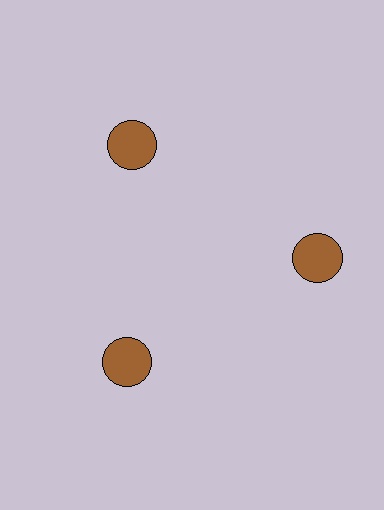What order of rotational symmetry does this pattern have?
This pattern has 3-fold rotational symmetry.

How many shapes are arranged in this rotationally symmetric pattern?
There are 3 shapes, arranged in 3 groups of 1.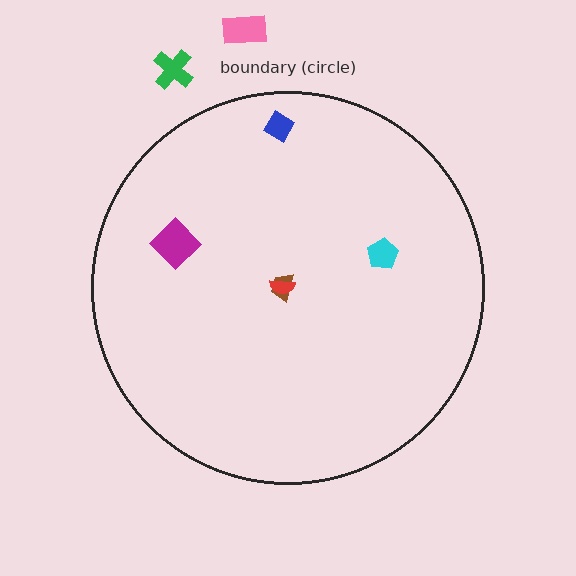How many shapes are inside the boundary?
5 inside, 2 outside.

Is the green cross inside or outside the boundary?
Outside.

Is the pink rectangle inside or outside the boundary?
Outside.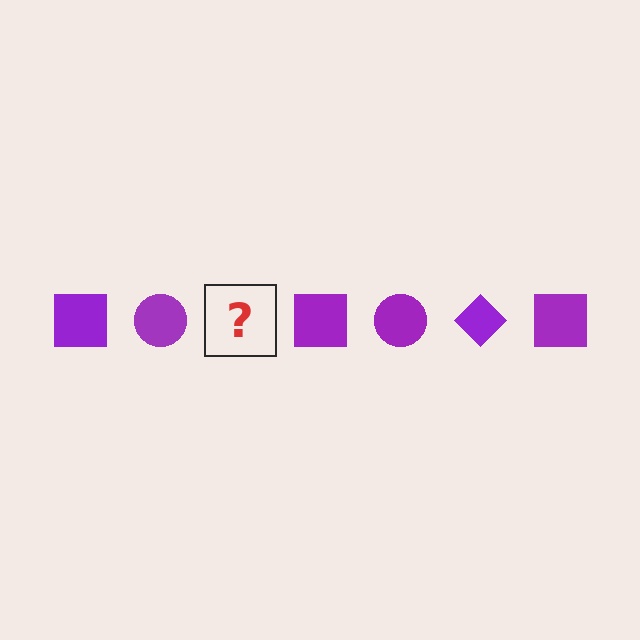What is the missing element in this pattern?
The missing element is a purple diamond.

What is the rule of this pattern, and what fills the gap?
The rule is that the pattern cycles through square, circle, diamond shapes in purple. The gap should be filled with a purple diamond.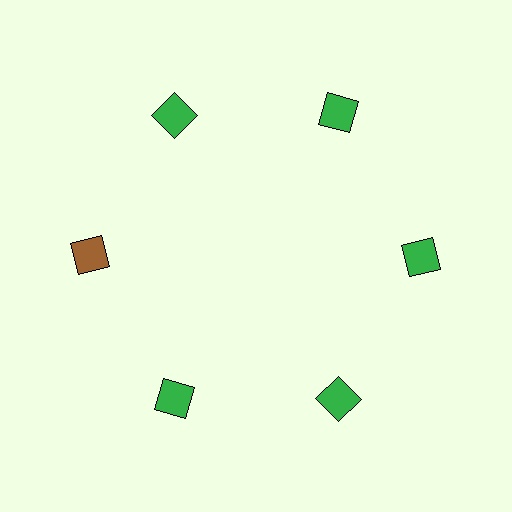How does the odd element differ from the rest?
It has a different color: brown instead of green.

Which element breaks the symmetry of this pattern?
The brown diamond at roughly the 9 o'clock position breaks the symmetry. All other shapes are green diamonds.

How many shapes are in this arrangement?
There are 6 shapes arranged in a ring pattern.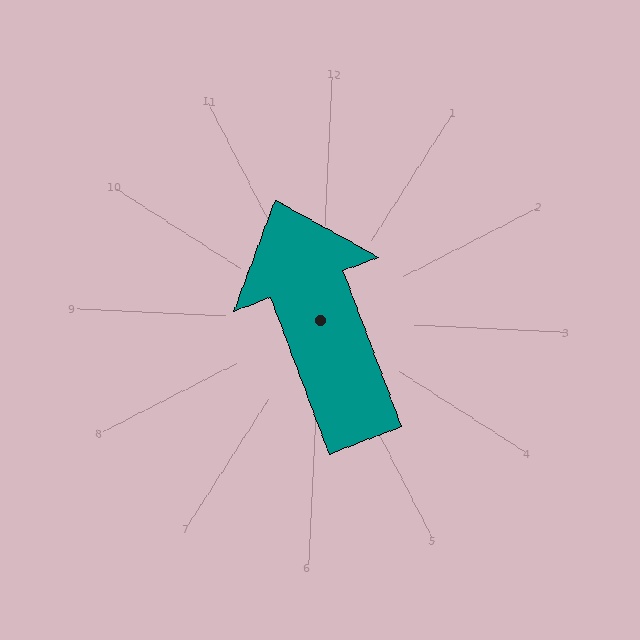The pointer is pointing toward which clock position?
Roughly 11 o'clock.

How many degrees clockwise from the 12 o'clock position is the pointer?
Approximately 337 degrees.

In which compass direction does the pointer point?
Northwest.